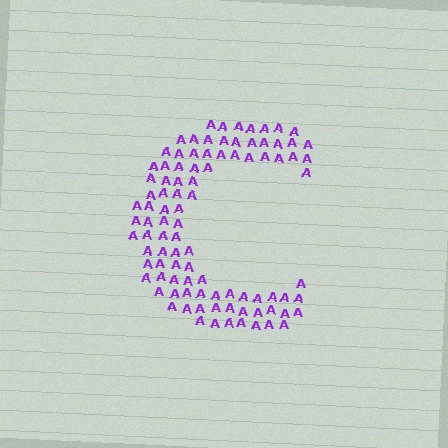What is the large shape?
The large shape is the letter C.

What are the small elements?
The small elements are letter A's.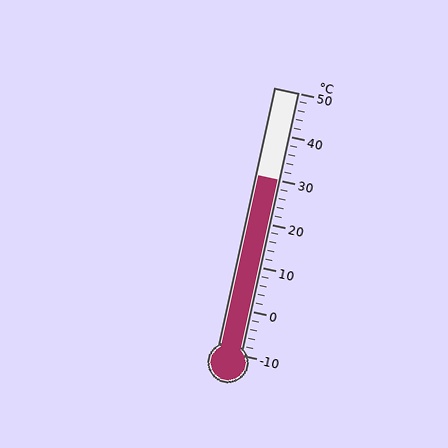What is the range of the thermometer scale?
The thermometer scale ranges from -10°C to 50°C.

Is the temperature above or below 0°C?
The temperature is above 0°C.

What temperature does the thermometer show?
The thermometer shows approximately 30°C.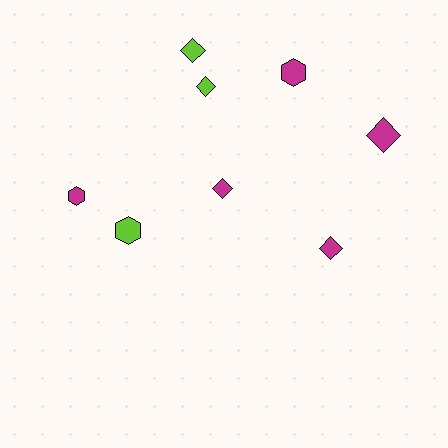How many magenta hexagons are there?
There are 2 magenta hexagons.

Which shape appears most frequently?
Diamond, with 5 objects.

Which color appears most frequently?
Magenta, with 5 objects.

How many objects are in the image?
There are 8 objects.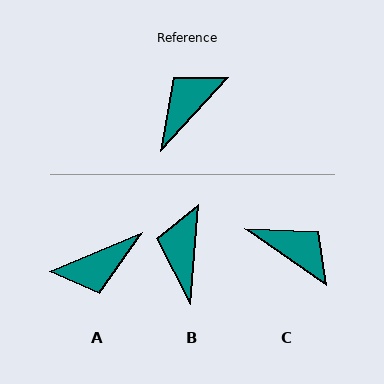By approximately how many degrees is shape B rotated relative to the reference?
Approximately 38 degrees counter-clockwise.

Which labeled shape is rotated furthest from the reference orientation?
A, about 155 degrees away.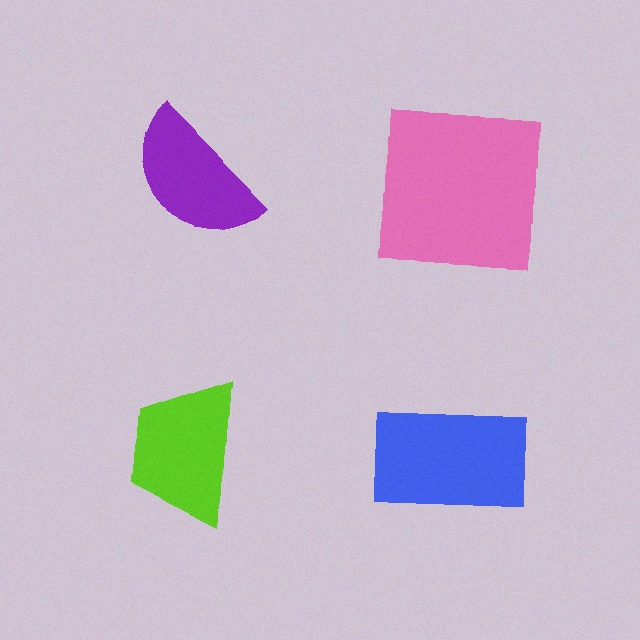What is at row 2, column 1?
A lime trapezoid.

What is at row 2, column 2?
A blue rectangle.